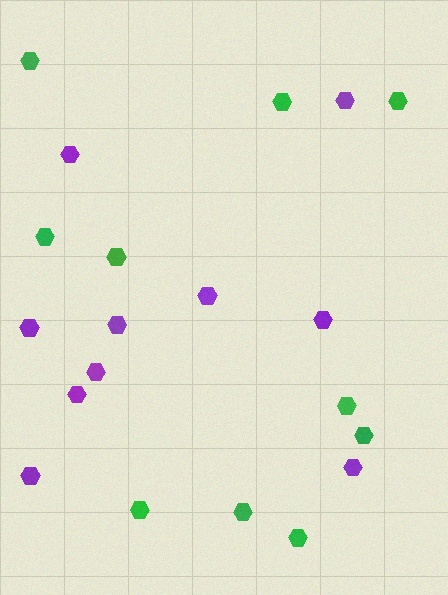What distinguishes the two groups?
There are 2 groups: one group of green hexagons (10) and one group of purple hexagons (10).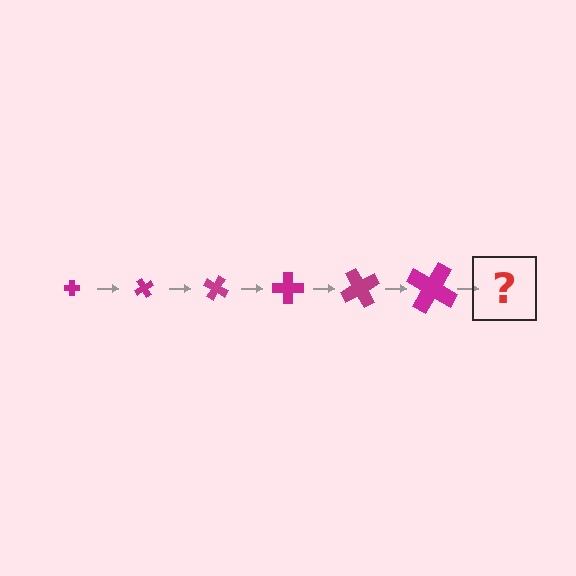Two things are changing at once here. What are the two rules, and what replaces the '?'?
The two rules are that the cross grows larger each step and it rotates 60 degrees each step. The '?' should be a cross, larger than the previous one and rotated 360 degrees from the start.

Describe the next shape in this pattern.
It should be a cross, larger than the previous one and rotated 360 degrees from the start.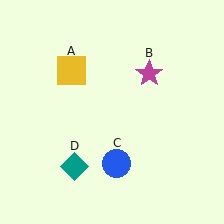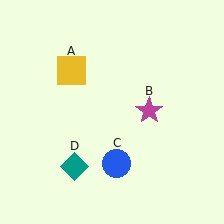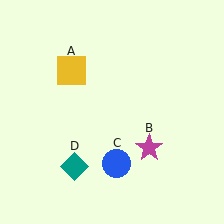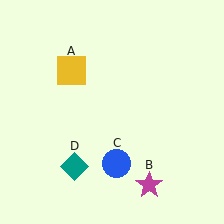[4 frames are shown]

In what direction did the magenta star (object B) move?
The magenta star (object B) moved down.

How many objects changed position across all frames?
1 object changed position: magenta star (object B).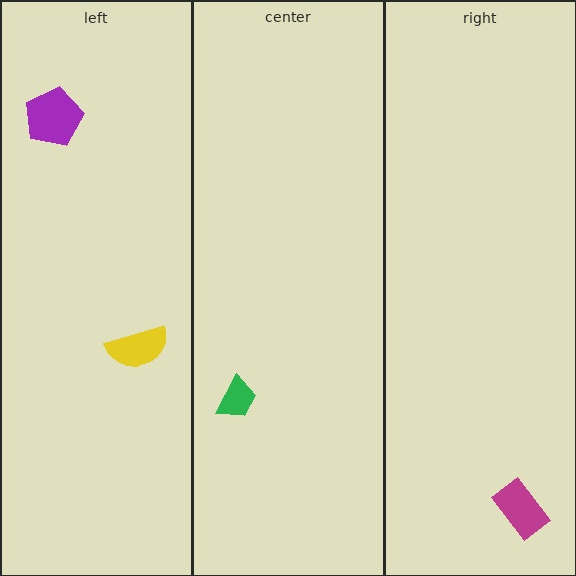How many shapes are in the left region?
2.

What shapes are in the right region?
The magenta rectangle.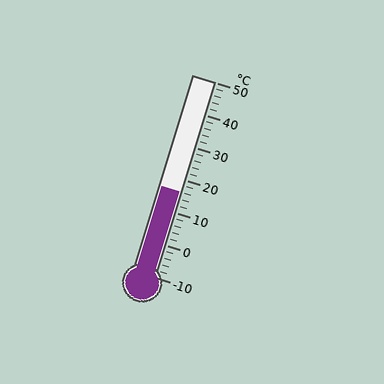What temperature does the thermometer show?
The thermometer shows approximately 16°C.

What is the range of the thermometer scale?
The thermometer scale ranges from -10°C to 50°C.